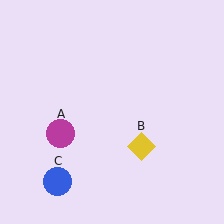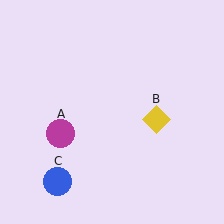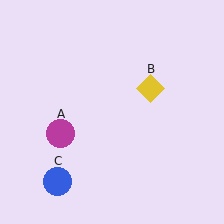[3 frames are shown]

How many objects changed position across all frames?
1 object changed position: yellow diamond (object B).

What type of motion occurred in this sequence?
The yellow diamond (object B) rotated counterclockwise around the center of the scene.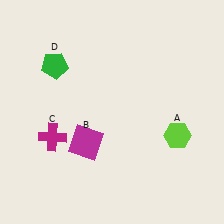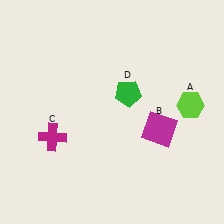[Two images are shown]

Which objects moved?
The objects that moved are: the lime hexagon (A), the magenta square (B), the green pentagon (D).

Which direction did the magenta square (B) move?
The magenta square (B) moved right.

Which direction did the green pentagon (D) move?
The green pentagon (D) moved right.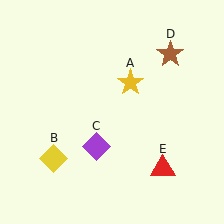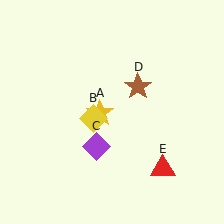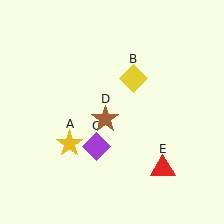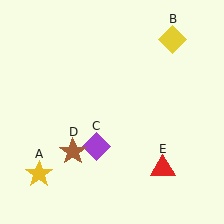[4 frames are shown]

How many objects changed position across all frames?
3 objects changed position: yellow star (object A), yellow diamond (object B), brown star (object D).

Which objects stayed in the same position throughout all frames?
Purple diamond (object C) and red triangle (object E) remained stationary.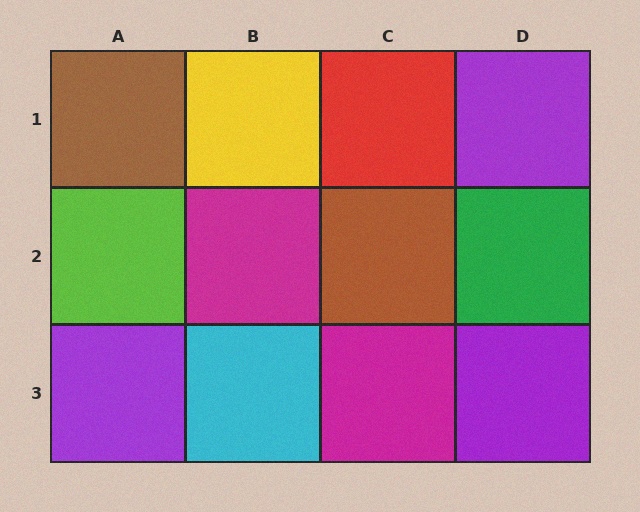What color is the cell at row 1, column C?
Red.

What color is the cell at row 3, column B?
Cyan.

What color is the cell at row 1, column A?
Brown.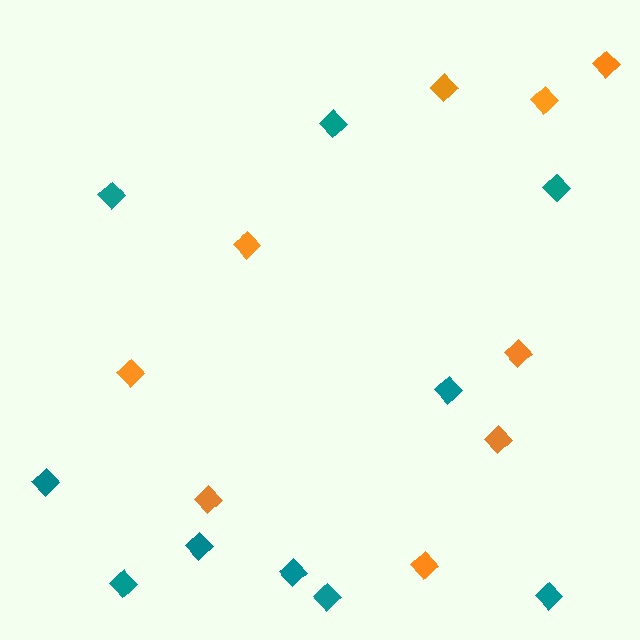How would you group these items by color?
There are 2 groups: one group of teal diamonds (10) and one group of orange diamonds (9).